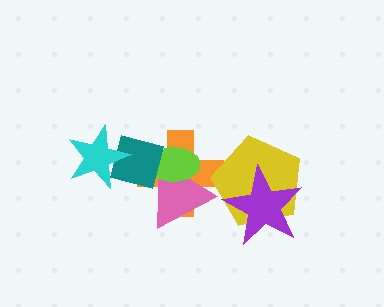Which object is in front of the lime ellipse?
The teal square is in front of the lime ellipse.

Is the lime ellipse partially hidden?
Yes, it is partially covered by another shape.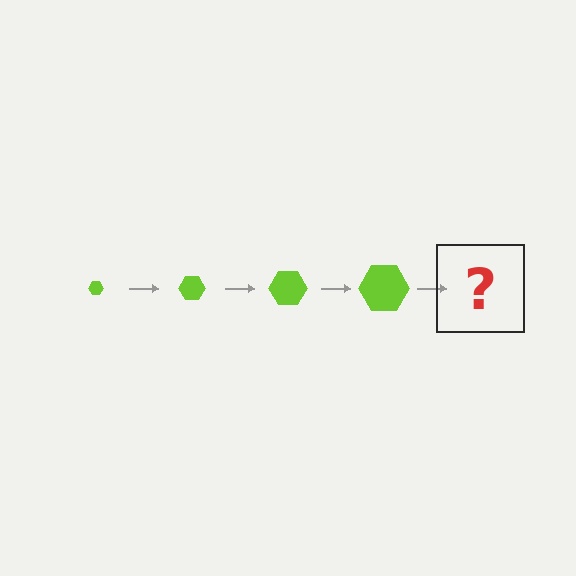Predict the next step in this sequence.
The next step is a lime hexagon, larger than the previous one.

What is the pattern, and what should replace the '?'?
The pattern is that the hexagon gets progressively larger each step. The '?' should be a lime hexagon, larger than the previous one.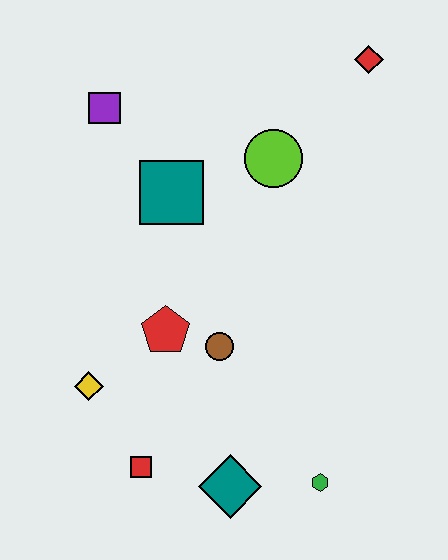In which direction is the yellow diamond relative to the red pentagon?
The yellow diamond is to the left of the red pentagon.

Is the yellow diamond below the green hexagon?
No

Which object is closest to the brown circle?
The red pentagon is closest to the brown circle.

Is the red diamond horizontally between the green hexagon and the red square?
No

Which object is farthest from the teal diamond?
The red diamond is farthest from the teal diamond.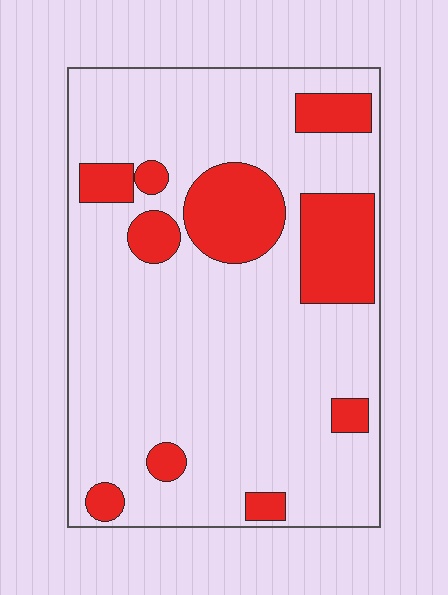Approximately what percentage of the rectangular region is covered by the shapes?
Approximately 20%.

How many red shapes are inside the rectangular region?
10.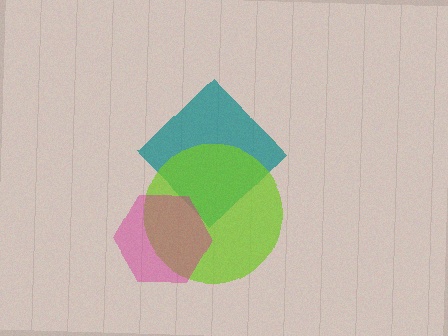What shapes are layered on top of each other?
The layered shapes are: a teal diamond, a lime circle, a magenta hexagon.